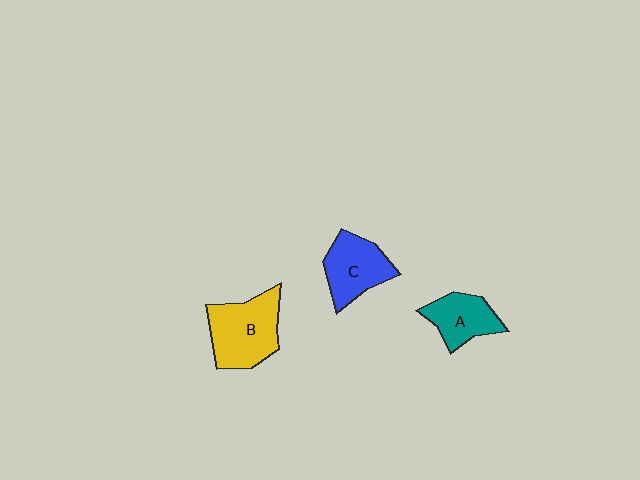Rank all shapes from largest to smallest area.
From largest to smallest: B (yellow), C (blue), A (teal).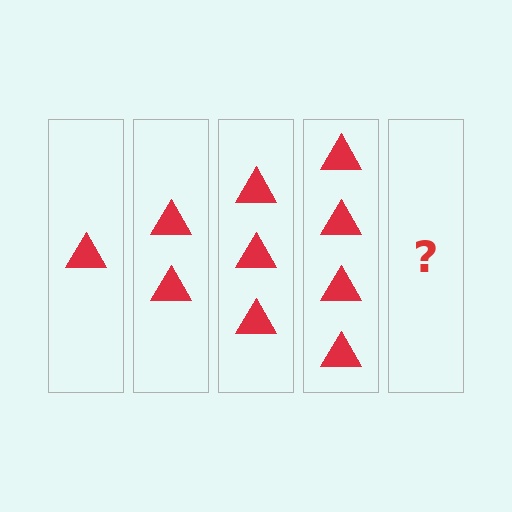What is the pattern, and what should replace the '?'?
The pattern is that each step adds one more triangle. The '?' should be 5 triangles.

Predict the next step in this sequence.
The next step is 5 triangles.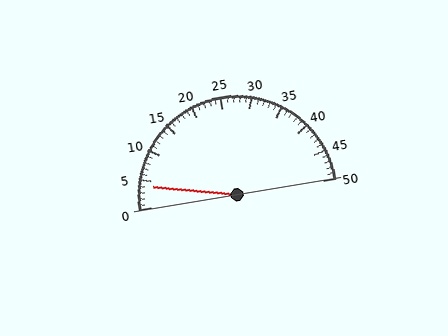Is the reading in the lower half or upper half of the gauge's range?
The reading is in the lower half of the range (0 to 50).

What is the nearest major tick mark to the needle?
The nearest major tick mark is 5.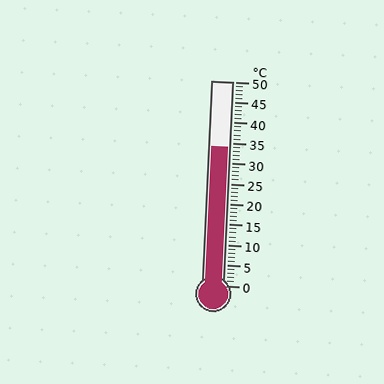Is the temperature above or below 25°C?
The temperature is above 25°C.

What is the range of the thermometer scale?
The thermometer scale ranges from 0°C to 50°C.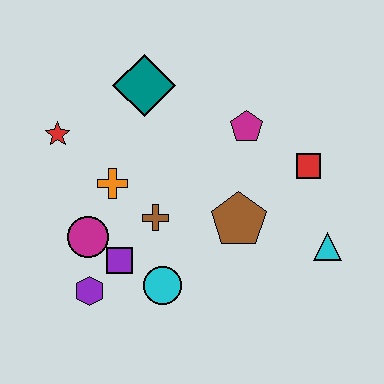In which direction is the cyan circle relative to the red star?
The cyan circle is below the red star.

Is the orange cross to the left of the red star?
No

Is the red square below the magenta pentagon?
Yes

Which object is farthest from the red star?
The cyan triangle is farthest from the red star.